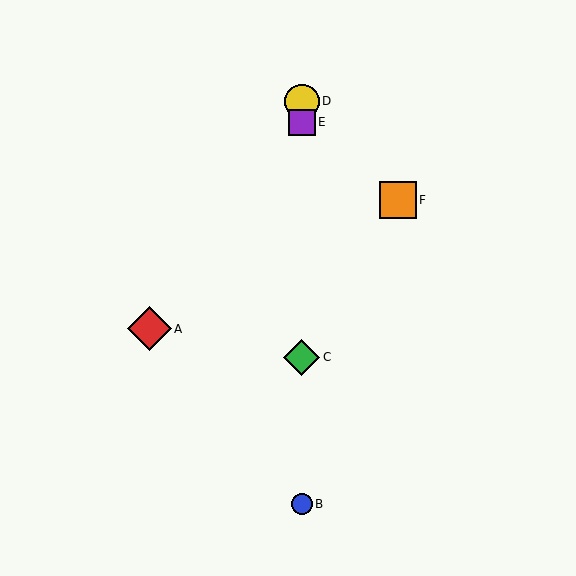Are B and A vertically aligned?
No, B is at x≈302 and A is at x≈150.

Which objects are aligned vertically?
Objects B, C, D, E are aligned vertically.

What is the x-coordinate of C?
Object C is at x≈302.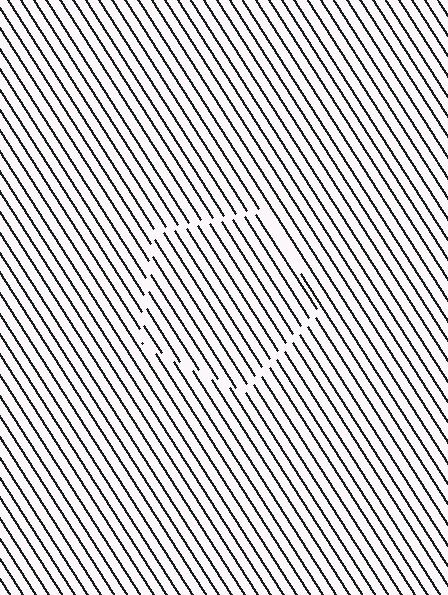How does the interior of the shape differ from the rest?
The interior of the shape contains the same grating, shifted by half a period — the contour is defined by the phase discontinuity where line-ends from the inner and outer gratings abut.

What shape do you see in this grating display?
An illusory pentagon. The interior of the shape contains the same grating, shifted by half a period — the contour is defined by the phase discontinuity where line-ends from the inner and outer gratings abut.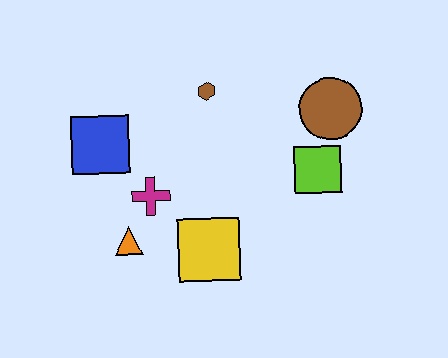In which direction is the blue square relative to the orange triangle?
The blue square is above the orange triangle.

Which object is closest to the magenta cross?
The orange triangle is closest to the magenta cross.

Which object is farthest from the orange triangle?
The brown circle is farthest from the orange triangle.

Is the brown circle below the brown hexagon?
Yes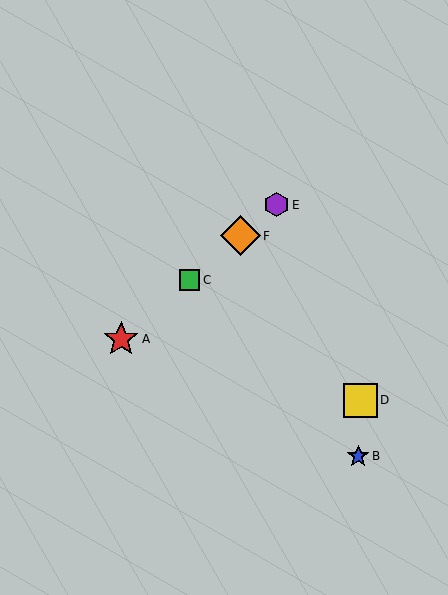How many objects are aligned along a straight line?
4 objects (A, C, E, F) are aligned along a straight line.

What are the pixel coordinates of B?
Object B is at (358, 456).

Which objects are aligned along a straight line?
Objects A, C, E, F are aligned along a straight line.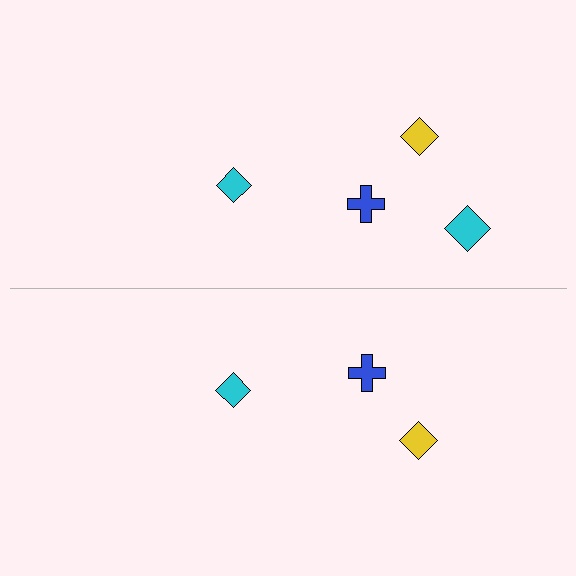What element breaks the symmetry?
A cyan diamond is missing from the bottom side.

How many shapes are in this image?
There are 7 shapes in this image.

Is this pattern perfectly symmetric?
No, the pattern is not perfectly symmetric. A cyan diamond is missing from the bottom side.